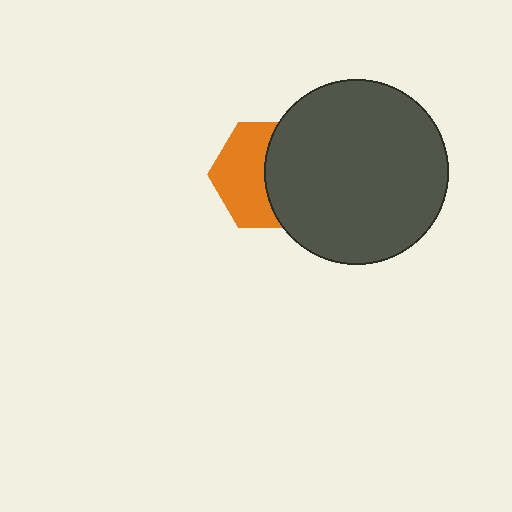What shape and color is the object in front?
The object in front is a dark gray circle.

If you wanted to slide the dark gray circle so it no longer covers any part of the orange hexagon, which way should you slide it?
Slide it right — that is the most direct way to separate the two shapes.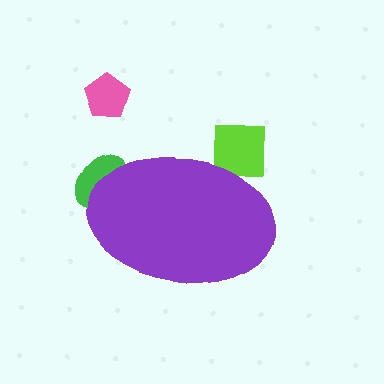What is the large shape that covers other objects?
A purple ellipse.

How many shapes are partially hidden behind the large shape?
2 shapes are partially hidden.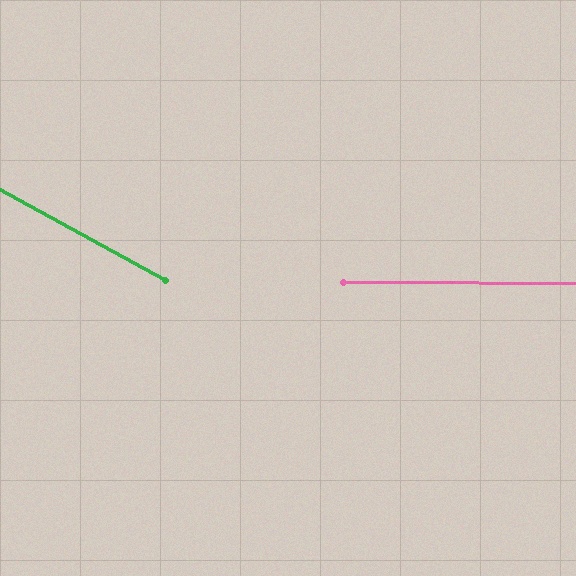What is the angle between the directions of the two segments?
Approximately 28 degrees.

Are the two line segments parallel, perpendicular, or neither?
Neither parallel nor perpendicular — they differ by about 28°.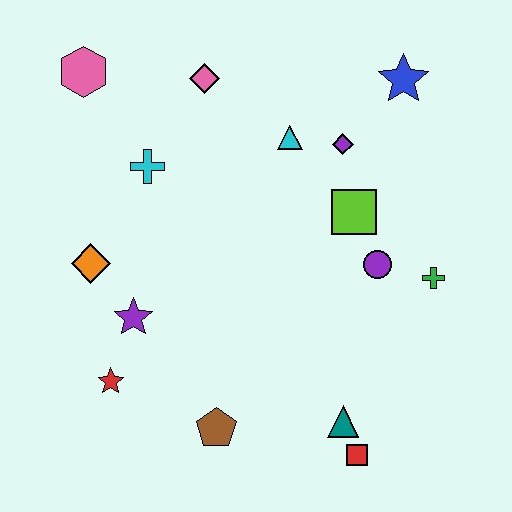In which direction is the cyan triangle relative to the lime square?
The cyan triangle is above the lime square.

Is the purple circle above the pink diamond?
No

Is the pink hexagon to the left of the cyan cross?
Yes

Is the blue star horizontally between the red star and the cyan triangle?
No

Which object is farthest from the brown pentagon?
The blue star is farthest from the brown pentagon.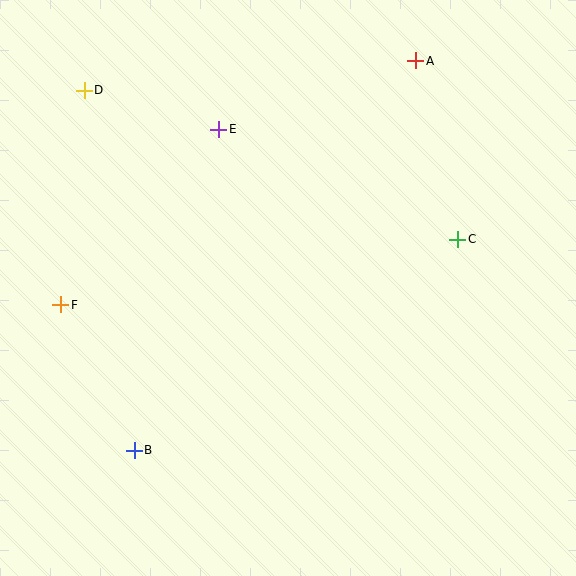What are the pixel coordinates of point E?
Point E is at (219, 129).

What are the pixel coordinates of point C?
Point C is at (458, 239).